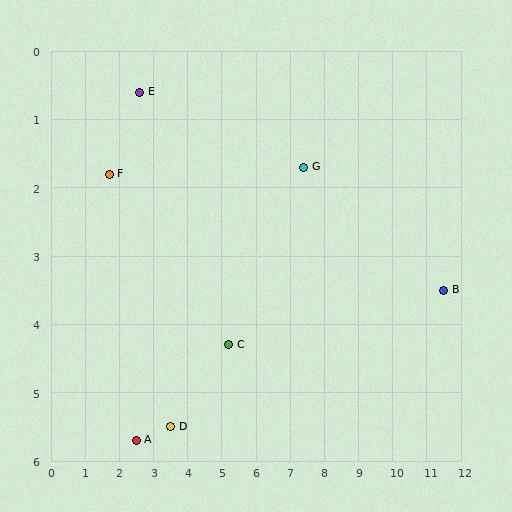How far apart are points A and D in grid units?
Points A and D are about 1.0 grid units apart.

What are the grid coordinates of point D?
Point D is at approximately (3.5, 5.5).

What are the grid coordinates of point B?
Point B is at approximately (11.5, 3.5).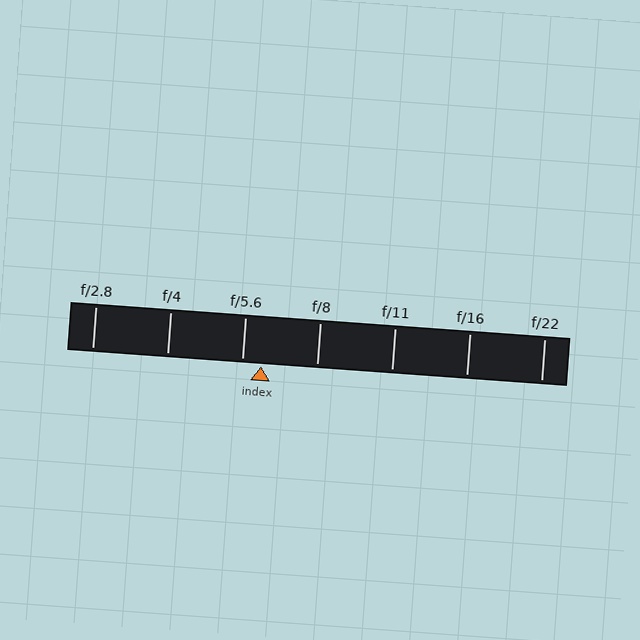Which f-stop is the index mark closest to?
The index mark is closest to f/5.6.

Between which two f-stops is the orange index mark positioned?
The index mark is between f/5.6 and f/8.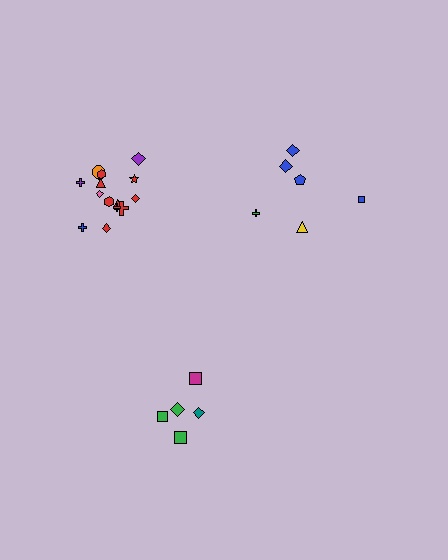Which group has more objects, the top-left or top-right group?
The top-left group.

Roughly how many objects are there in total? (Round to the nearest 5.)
Roughly 25 objects in total.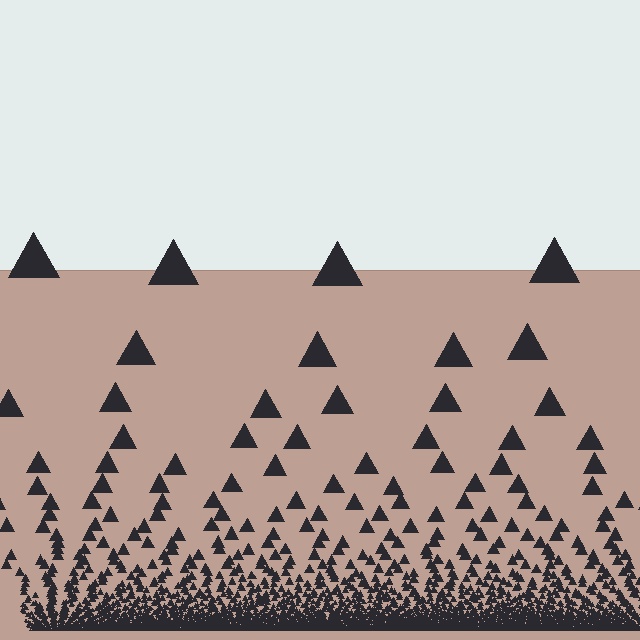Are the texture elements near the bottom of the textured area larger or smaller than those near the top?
Smaller. The gradient is inverted — elements near the bottom are smaller and denser.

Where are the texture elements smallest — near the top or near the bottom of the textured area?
Near the bottom.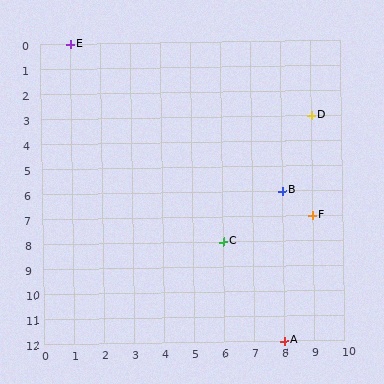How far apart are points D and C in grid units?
Points D and C are 3 columns and 5 rows apart (about 5.8 grid units diagonally).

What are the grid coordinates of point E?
Point E is at grid coordinates (1, 0).